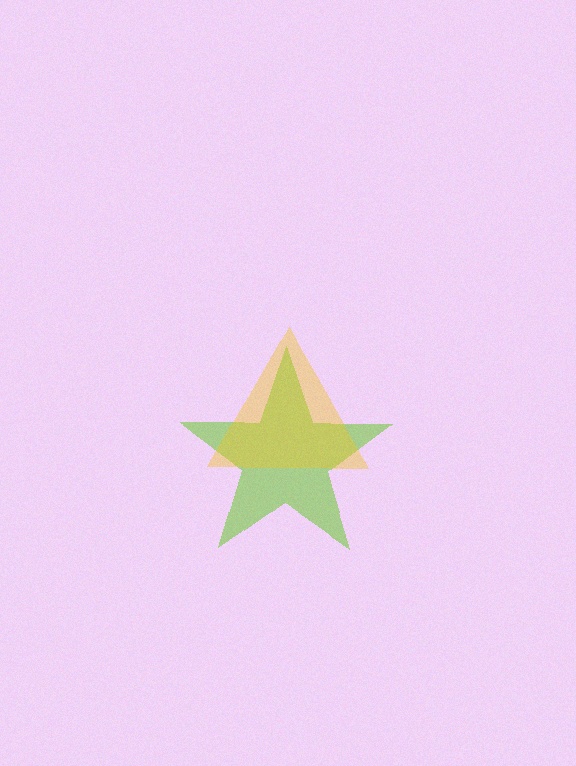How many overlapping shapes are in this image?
There are 2 overlapping shapes in the image.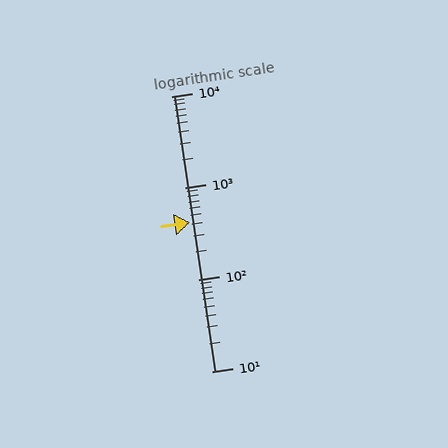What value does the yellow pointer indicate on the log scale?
The pointer indicates approximately 420.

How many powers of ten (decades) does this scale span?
The scale spans 3 decades, from 10 to 10000.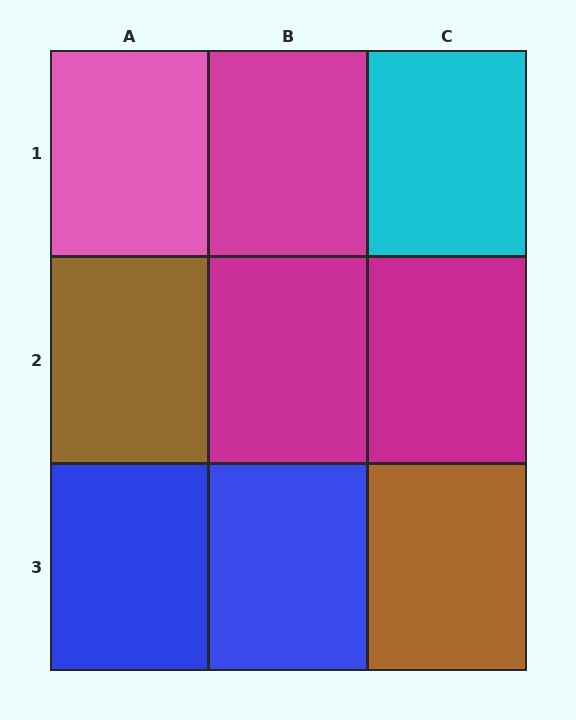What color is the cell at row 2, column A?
Brown.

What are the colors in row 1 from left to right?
Pink, magenta, cyan.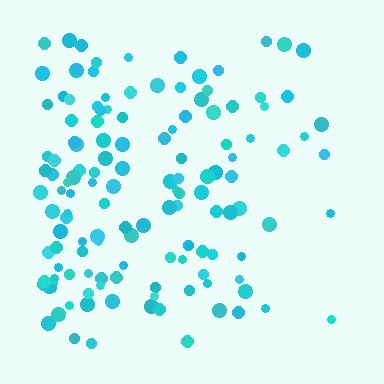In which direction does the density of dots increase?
From right to left, with the left side densest.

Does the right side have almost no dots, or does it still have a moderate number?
Still a moderate number, just noticeably fewer than the left.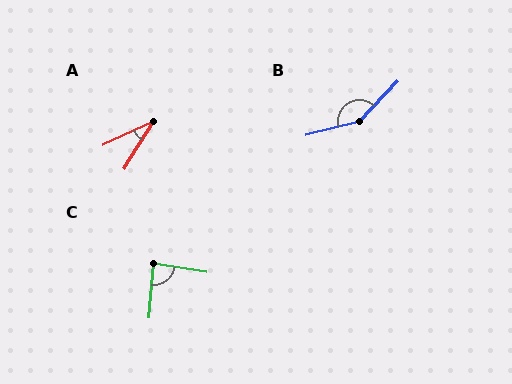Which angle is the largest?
B, at approximately 147 degrees.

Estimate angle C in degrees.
Approximately 85 degrees.